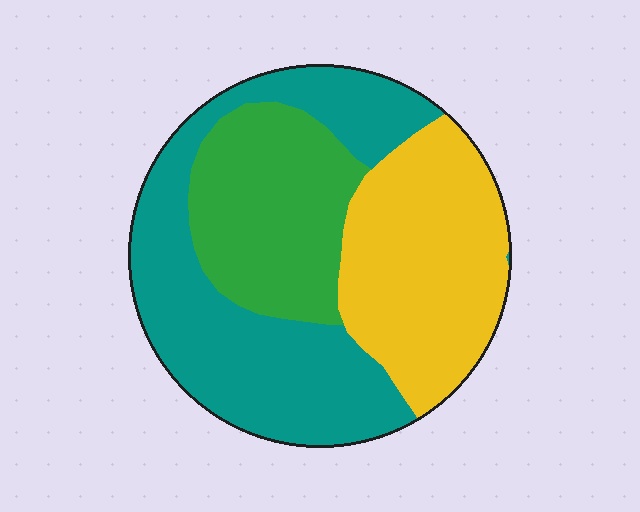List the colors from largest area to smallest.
From largest to smallest: teal, yellow, green.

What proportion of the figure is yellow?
Yellow covers about 30% of the figure.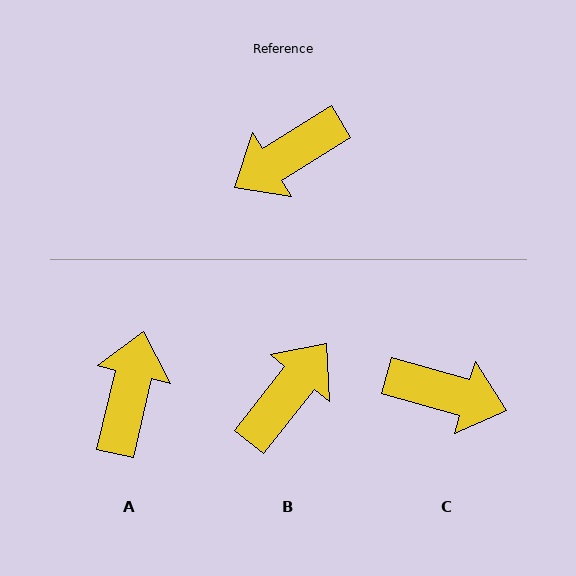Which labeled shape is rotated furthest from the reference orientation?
B, about 160 degrees away.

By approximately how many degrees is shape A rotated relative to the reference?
Approximately 135 degrees clockwise.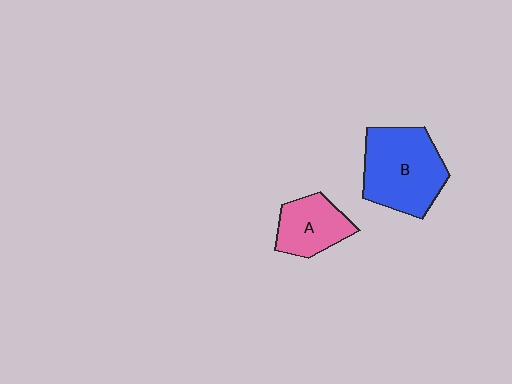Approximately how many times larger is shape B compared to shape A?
Approximately 1.7 times.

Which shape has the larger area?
Shape B (blue).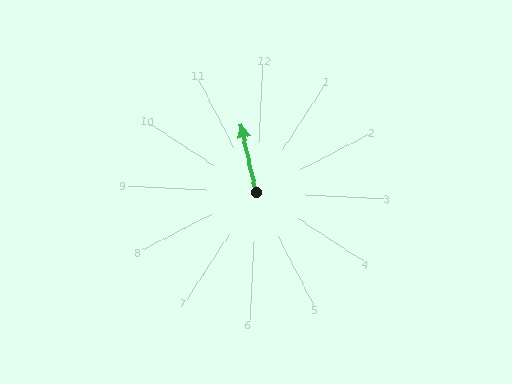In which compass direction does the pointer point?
North.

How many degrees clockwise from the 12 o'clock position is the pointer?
Approximately 345 degrees.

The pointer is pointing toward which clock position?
Roughly 11 o'clock.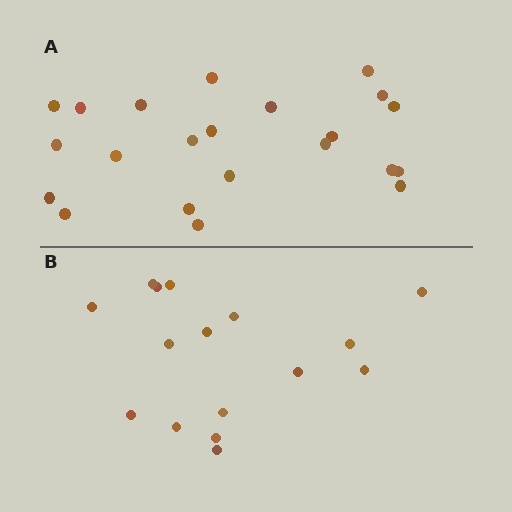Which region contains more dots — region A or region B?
Region A (the top region) has more dots.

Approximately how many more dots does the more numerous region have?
Region A has about 6 more dots than region B.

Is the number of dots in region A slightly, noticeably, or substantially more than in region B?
Region A has noticeably more, but not dramatically so. The ratio is roughly 1.4 to 1.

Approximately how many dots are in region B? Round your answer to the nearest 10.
About 20 dots. (The exact count is 16, which rounds to 20.)